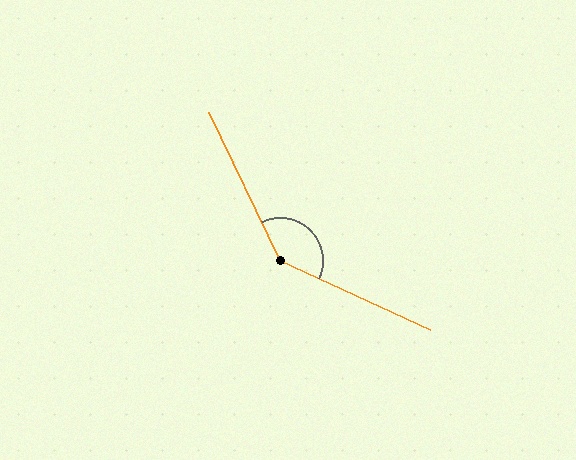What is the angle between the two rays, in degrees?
Approximately 140 degrees.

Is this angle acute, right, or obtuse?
It is obtuse.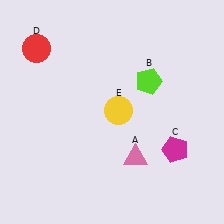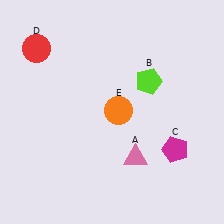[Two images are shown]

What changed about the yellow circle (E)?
In Image 1, E is yellow. In Image 2, it changed to orange.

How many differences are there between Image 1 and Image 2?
There is 1 difference between the two images.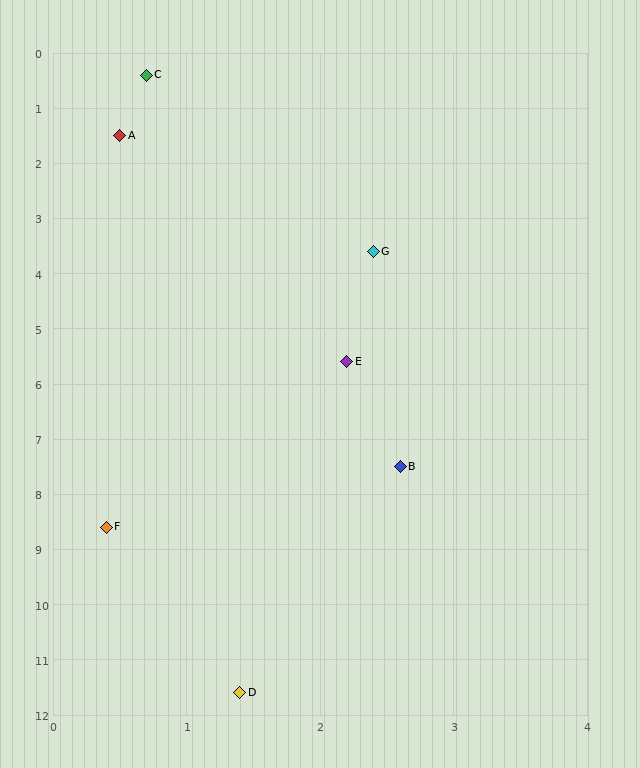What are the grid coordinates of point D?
Point D is at approximately (1.4, 11.6).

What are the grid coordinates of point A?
Point A is at approximately (0.5, 1.5).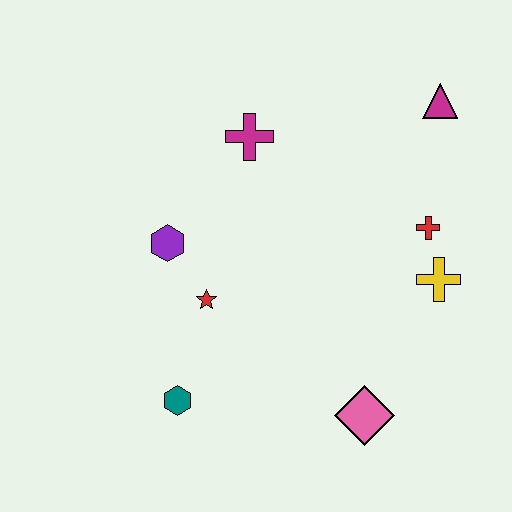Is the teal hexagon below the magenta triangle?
Yes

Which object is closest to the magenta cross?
The purple hexagon is closest to the magenta cross.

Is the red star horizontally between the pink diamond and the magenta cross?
No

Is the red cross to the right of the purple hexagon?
Yes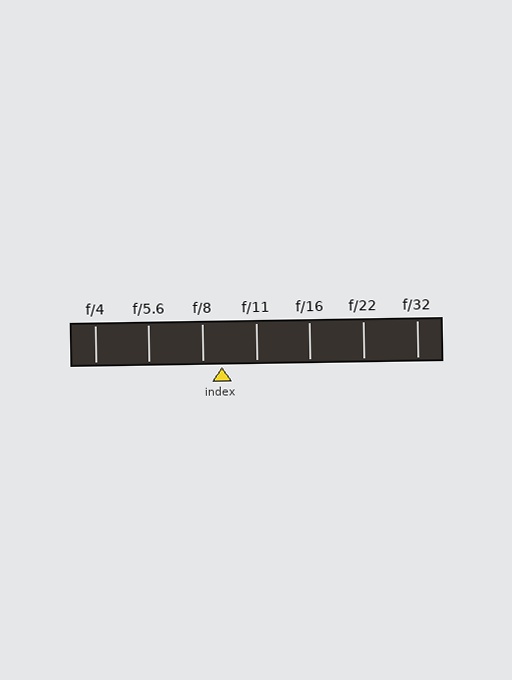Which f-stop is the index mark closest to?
The index mark is closest to f/8.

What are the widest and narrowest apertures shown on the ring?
The widest aperture shown is f/4 and the narrowest is f/32.